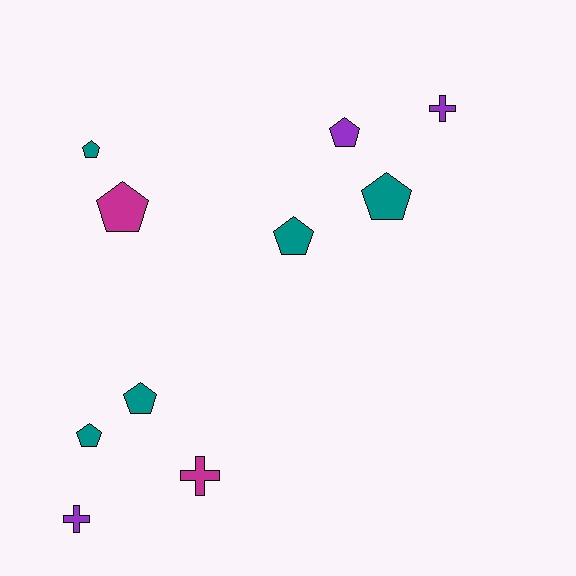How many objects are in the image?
There are 10 objects.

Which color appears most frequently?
Teal, with 5 objects.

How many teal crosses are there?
There are no teal crosses.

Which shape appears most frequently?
Pentagon, with 7 objects.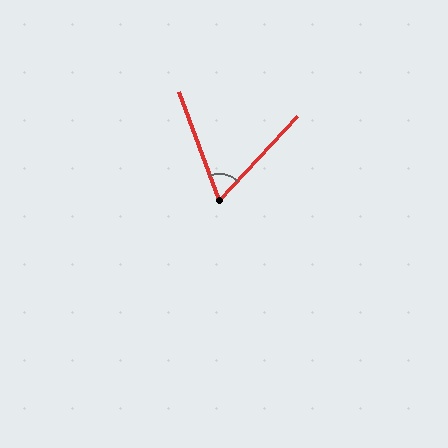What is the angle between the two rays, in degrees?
Approximately 64 degrees.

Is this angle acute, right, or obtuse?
It is acute.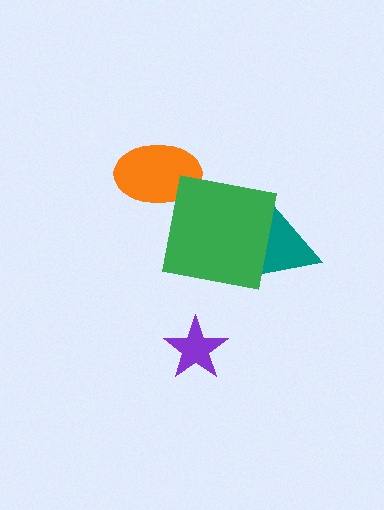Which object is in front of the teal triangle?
The green square is in front of the teal triangle.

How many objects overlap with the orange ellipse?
0 objects overlap with the orange ellipse.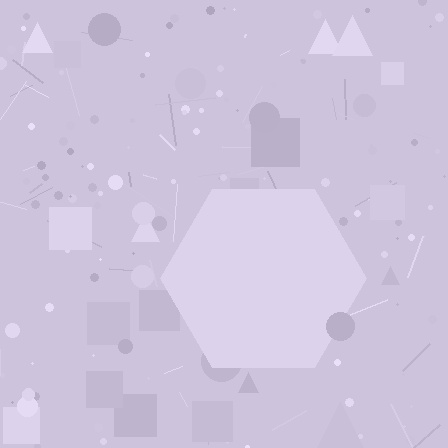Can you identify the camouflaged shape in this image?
The camouflaged shape is a hexagon.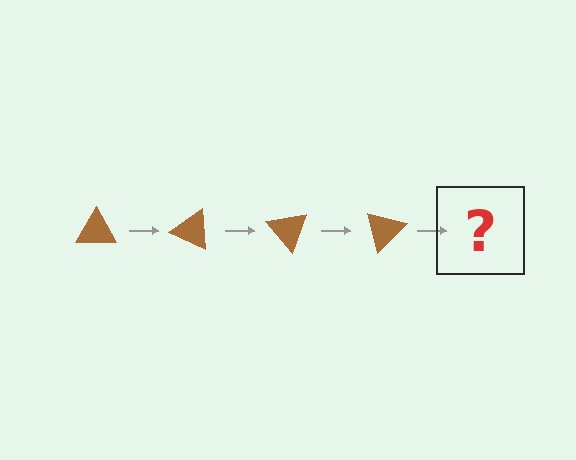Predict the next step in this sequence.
The next step is a brown triangle rotated 100 degrees.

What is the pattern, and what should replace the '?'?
The pattern is that the triangle rotates 25 degrees each step. The '?' should be a brown triangle rotated 100 degrees.